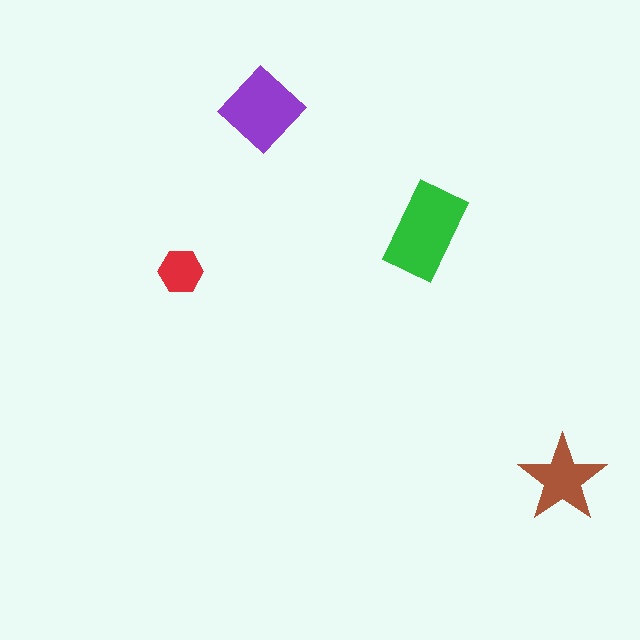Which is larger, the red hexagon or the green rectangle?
The green rectangle.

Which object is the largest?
The green rectangle.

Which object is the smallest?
The red hexagon.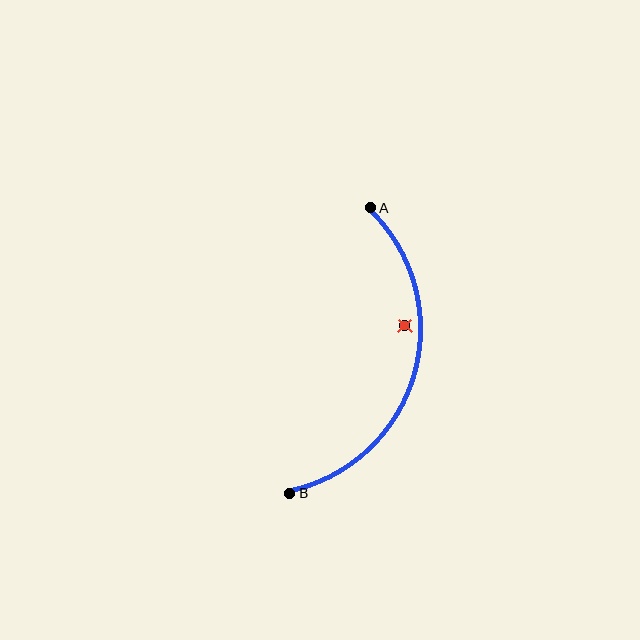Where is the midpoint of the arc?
The arc midpoint is the point on the curve farthest from the straight line joining A and B. It sits to the right of that line.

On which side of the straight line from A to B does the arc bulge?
The arc bulges to the right of the straight line connecting A and B.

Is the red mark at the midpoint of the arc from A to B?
No — the red mark does not lie on the arc at all. It sits slightly inside the curve.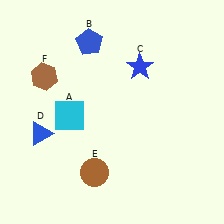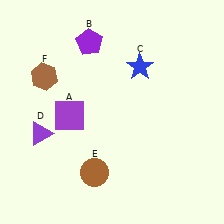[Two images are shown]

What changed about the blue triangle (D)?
In Image 1, D is blue. In Image 2, it changed to purple.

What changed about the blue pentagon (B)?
In Image 1, B is blue. In Image 2, it changed to purple.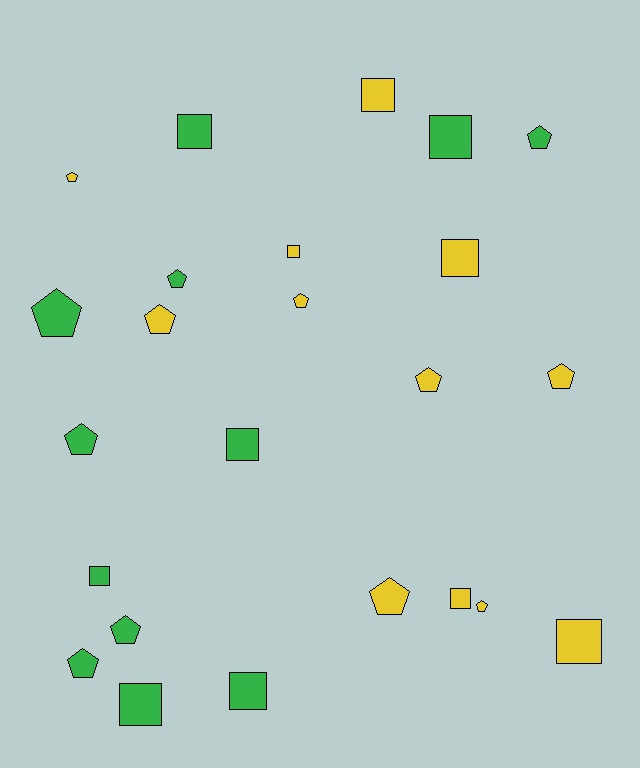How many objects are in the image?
There are 24 objects.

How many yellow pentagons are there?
There are 7 yellow pentagons.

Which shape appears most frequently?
Pentagon, with 13 objects.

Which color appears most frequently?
Yellow, with 12 objects.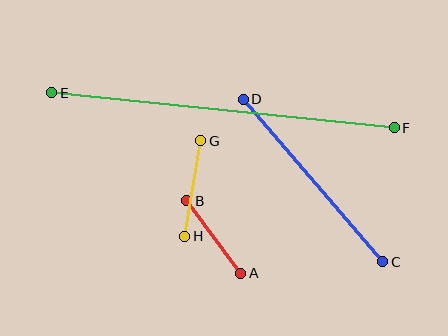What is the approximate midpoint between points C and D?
The midpoint is at approximately (313, 181) pixels.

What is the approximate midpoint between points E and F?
The midpoint is at approximately (223, 110) pixels.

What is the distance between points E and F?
The distance is approximately 344 pixels.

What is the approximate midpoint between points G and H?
The midpoint is at approximately (193, 189) pixels.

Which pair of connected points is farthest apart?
Points E and F are farthest apart.